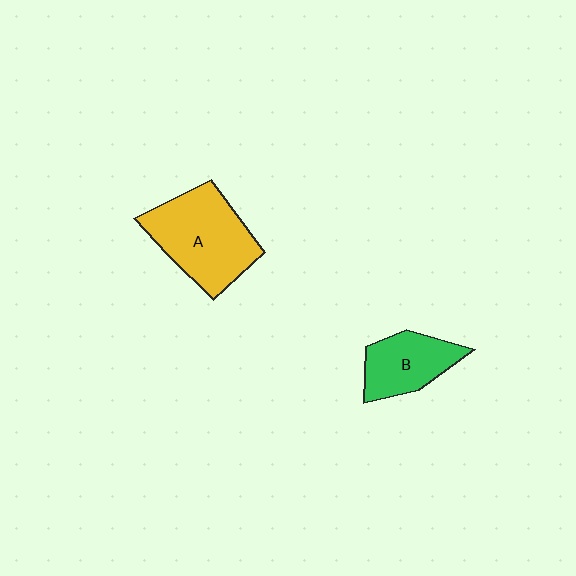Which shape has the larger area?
Shape A (yellow).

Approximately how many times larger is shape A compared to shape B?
Approximately 1.6 times.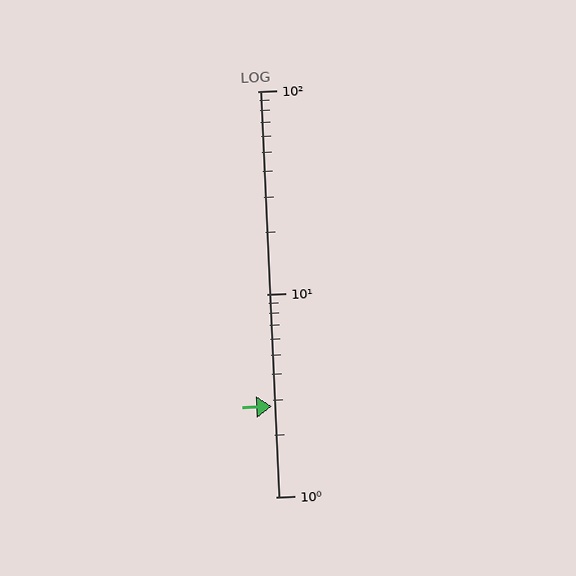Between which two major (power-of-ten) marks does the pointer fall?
The pointer is between 1 and 10.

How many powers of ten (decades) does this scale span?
The scale spans 2 decades, from 1 to 100.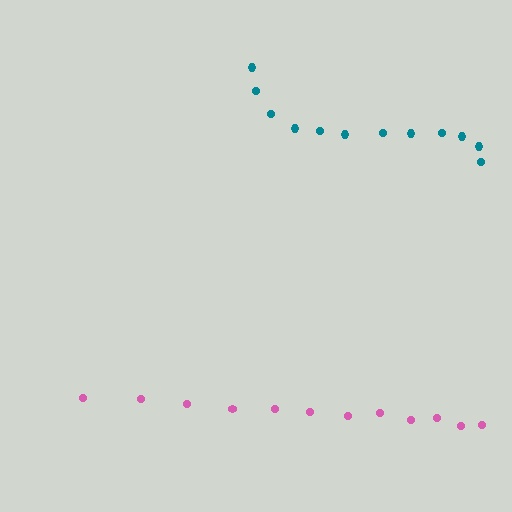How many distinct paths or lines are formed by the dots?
There are 2 distinct paths.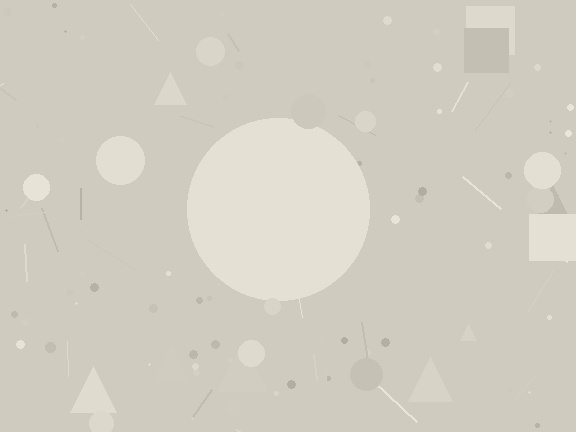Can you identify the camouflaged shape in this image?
The camouflaged shape is a circle.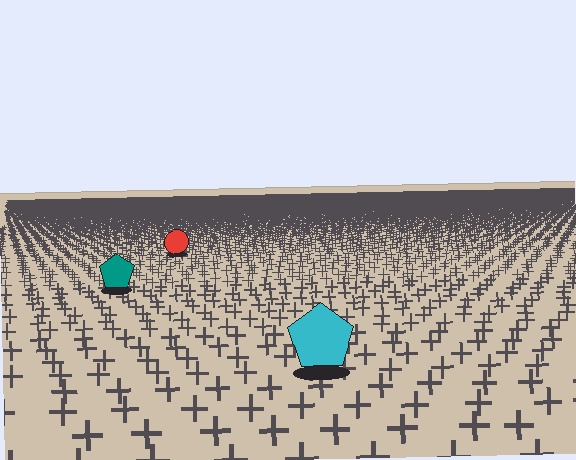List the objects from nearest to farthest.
From nearest to farthest: the cyan pentagon, the teal pentagon, the red circle.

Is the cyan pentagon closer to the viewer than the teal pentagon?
Yes. The cyan pentagon is closer — you can tell from the texture gradient: the ground texture is coarser near it.